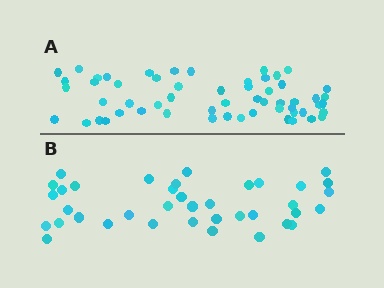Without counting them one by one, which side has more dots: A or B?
Region A (the top region) has more dots.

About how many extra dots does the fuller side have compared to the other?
Region A has approximately 20 more dots than region B.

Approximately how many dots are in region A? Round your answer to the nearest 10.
About 60 dots. (The exact count is 57, which rounds to 60.)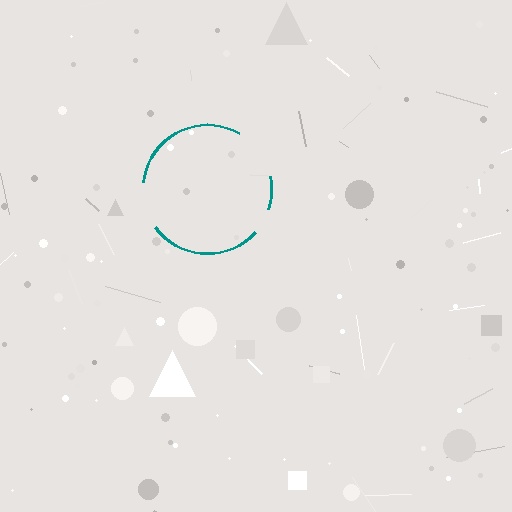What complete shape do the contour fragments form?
The contour fragments form a circle.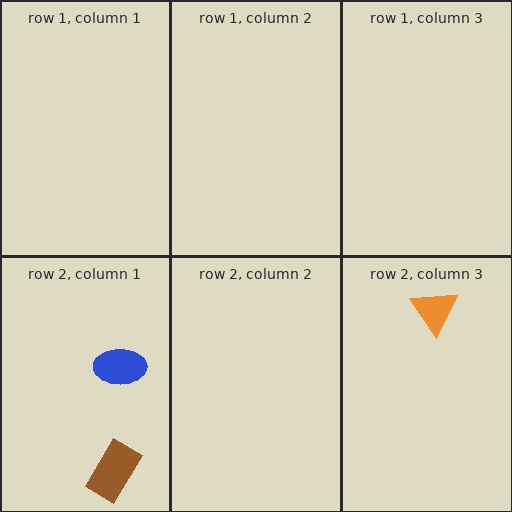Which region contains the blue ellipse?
The row 2, column 1 region.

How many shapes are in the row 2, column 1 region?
2.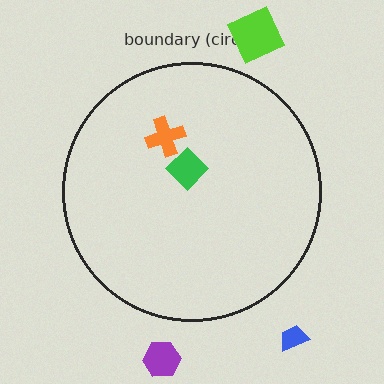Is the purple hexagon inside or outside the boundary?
Outside.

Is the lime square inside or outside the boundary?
Outside.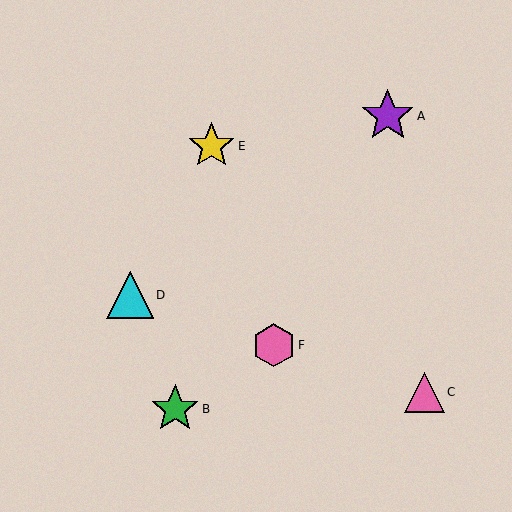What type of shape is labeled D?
Shape D is a cyan triangle.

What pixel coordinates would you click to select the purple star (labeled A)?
Click at (388, 116) to select the purple star A.